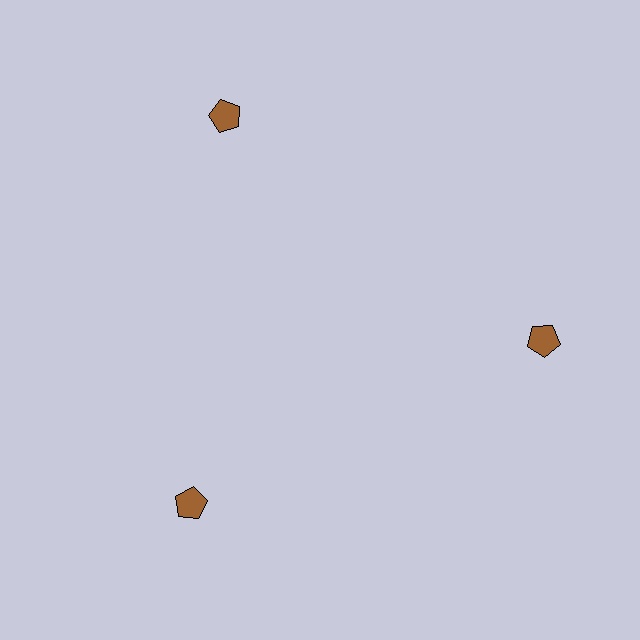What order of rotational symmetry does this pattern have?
This pattern has 3-fold rotational symmetry.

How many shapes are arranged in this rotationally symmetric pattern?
There are 3 shapes, arranged in 3 groups of 1.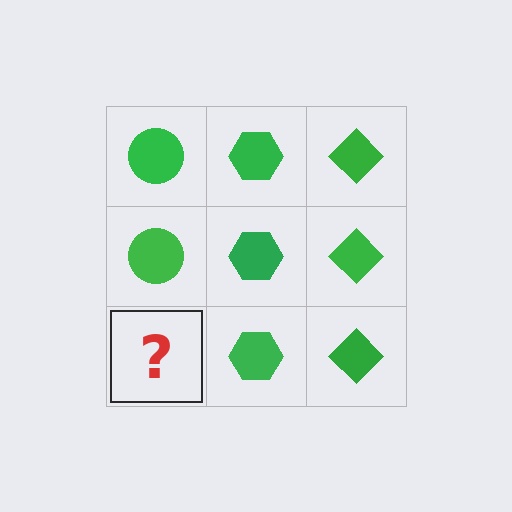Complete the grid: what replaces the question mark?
The question mark should be replaced with a green circle.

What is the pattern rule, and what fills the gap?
The rule is that each column has a consistent shape. The gap should be filled with a green circle.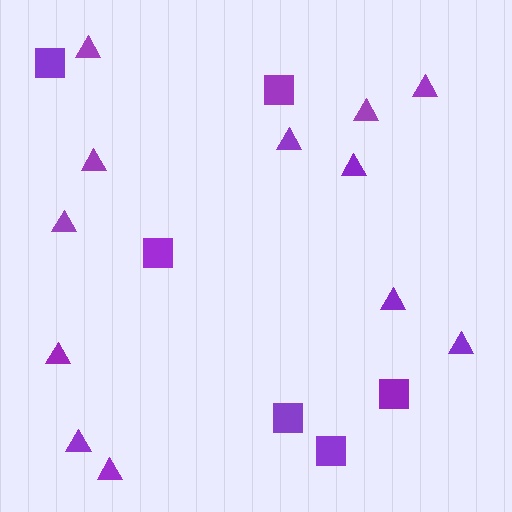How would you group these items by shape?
There are 2 groups: one group of squares (6) and one group of triangles (12).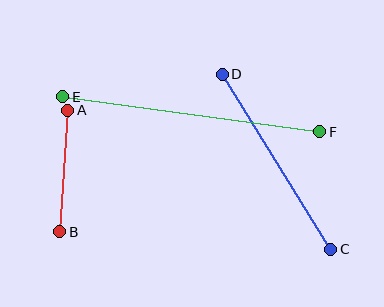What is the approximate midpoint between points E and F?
The midpoint is at approximately (191, 114) pixels.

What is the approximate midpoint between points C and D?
The midpoint is at approximately (276, 162) pixels.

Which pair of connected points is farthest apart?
Points E and F are farthest apart.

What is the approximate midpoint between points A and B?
The midpoint is at approximately (64, 171) pixels.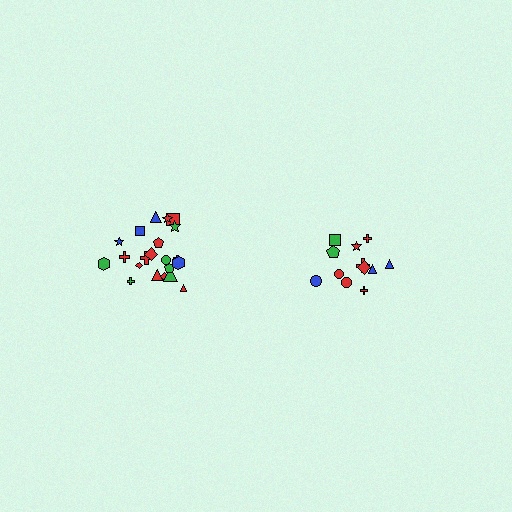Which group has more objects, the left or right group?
The left group.